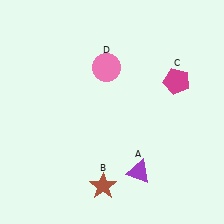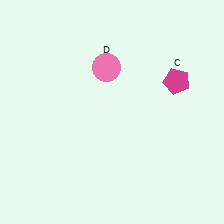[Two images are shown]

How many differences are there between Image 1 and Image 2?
There are 2 differences between the two images.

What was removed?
The brown star (B), the purple triangle (A) were removed in Image 2.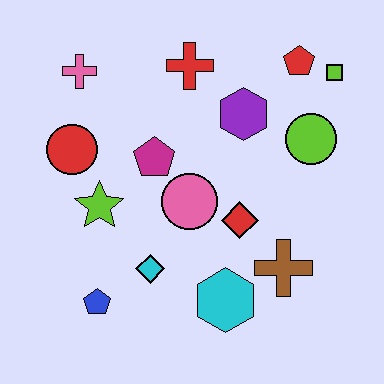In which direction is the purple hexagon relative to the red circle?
The purple hexagon is to the right of the red circle.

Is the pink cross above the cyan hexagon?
Yes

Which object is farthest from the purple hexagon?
The blue pentagon is farthest from the purple hexagon.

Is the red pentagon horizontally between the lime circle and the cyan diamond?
Yes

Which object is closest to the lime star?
The red circle is closest to the lime star.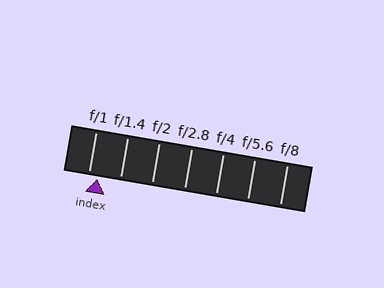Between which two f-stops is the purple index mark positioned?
The index mark is between f/1 and f/1.4.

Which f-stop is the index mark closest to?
The index mark is closest to f/1.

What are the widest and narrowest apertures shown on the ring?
The widest aperture shown is f/1 and the narrowest is f/8.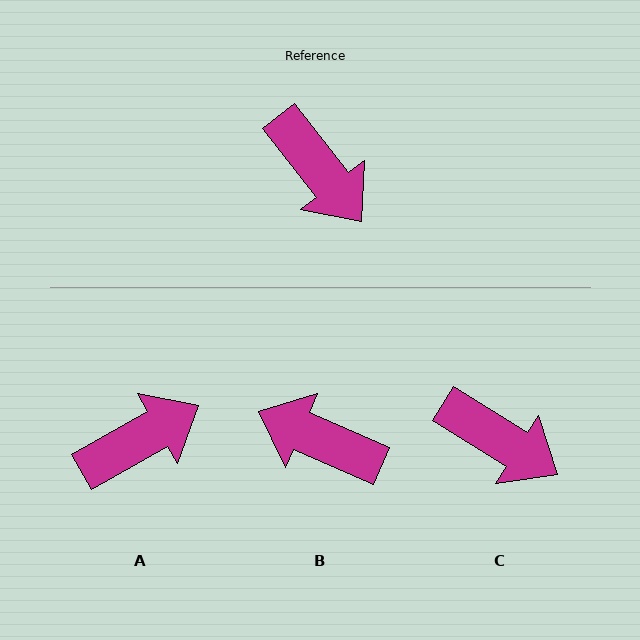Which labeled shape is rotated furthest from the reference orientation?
B, about 152 degrees away.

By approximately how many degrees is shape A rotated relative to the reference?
Approximately 82 degrees counter-clockwise.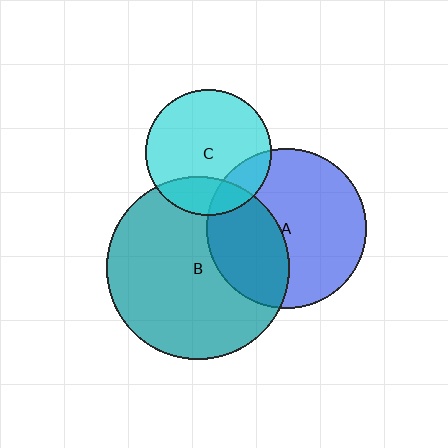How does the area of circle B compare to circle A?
Approximately 1.3 times.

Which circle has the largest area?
Circle B (teal).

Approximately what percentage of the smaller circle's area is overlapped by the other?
Approximately 35%.